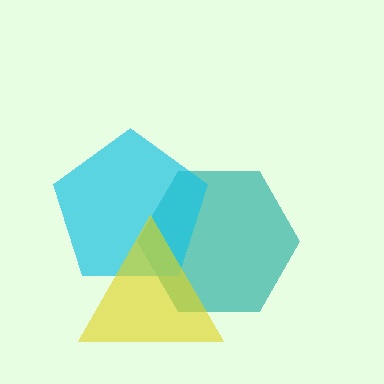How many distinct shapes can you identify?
There are 3 distinct shapes: a teal hexagon, a cyan pentagon, a yellow triangle.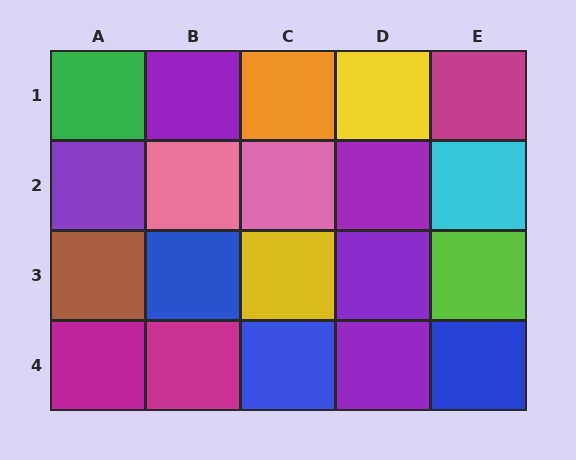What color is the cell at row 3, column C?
Yellow.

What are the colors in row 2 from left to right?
Purple, pink, pink, purple, cyan.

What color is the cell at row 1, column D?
Yellow.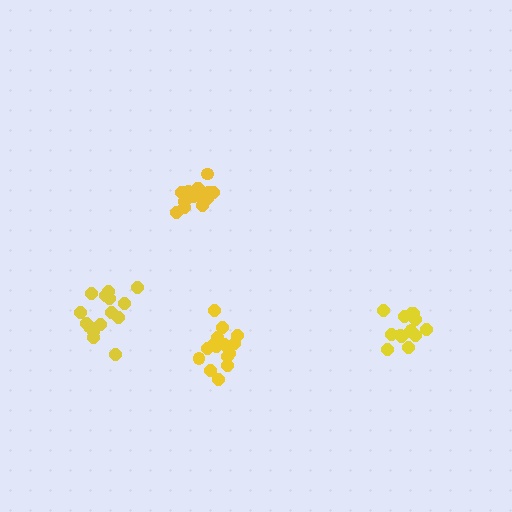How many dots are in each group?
Group 1: 16 dots, Group 2: 14 dots, Group 3: 15 dots, Group 4: 15 dots (60 total).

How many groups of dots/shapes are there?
There are 4 groups.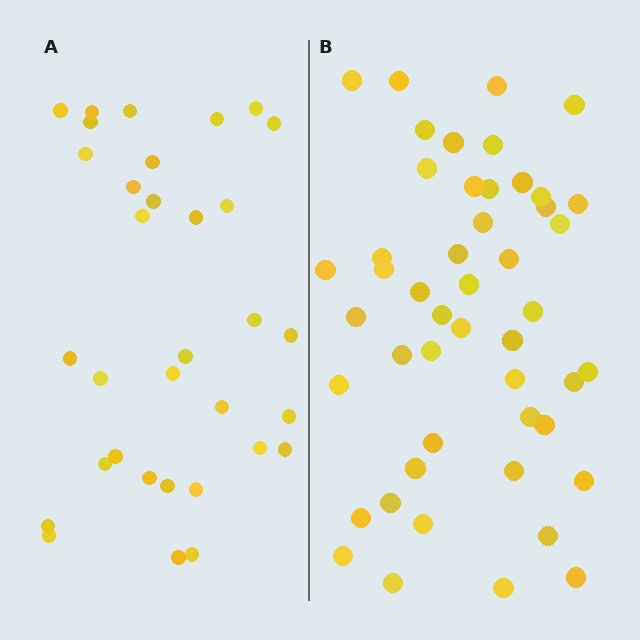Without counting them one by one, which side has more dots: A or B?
Region B (the right region) has more dots.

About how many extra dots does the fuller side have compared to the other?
Region B has approximately 15 more dots than region A.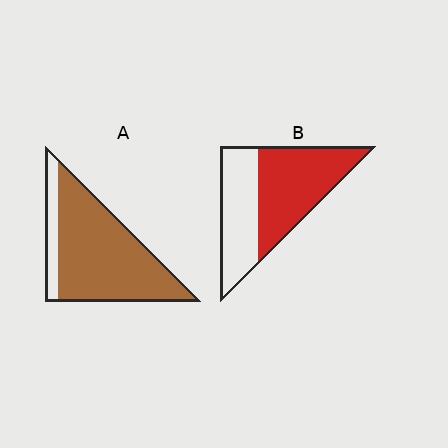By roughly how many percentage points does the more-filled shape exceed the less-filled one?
By roughly 25 percentage points (A over B).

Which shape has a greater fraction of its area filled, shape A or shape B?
Shape A.